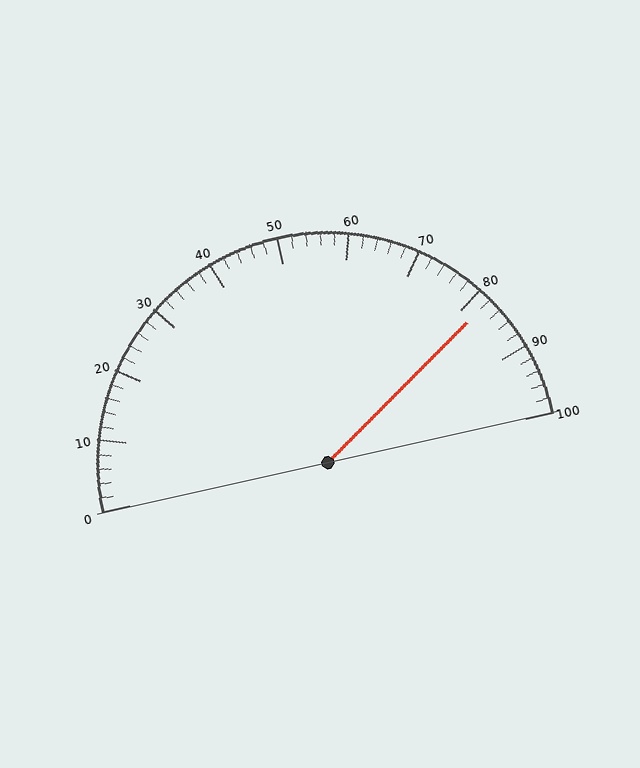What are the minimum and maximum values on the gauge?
The gauge ranges from 0 to 100.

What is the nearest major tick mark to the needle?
The nearest major tick mark is 80.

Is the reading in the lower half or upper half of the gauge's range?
The reading is in the upper half of the range (0 to 100).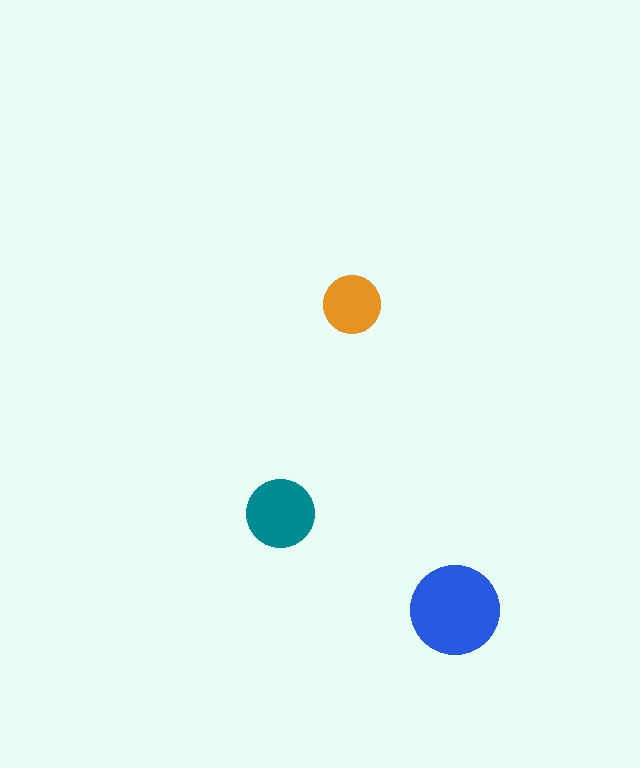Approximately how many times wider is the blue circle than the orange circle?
About 1.5 times wider.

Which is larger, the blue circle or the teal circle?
The blue one.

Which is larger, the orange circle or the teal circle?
The teal one.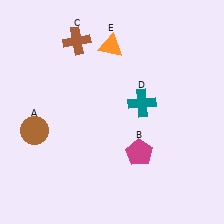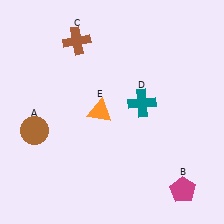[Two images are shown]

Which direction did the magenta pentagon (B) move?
The magenta pentagon (B) moved right.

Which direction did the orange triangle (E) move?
The orange triangle (E) moved down.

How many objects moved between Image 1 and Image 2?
2 objects moved between the two images.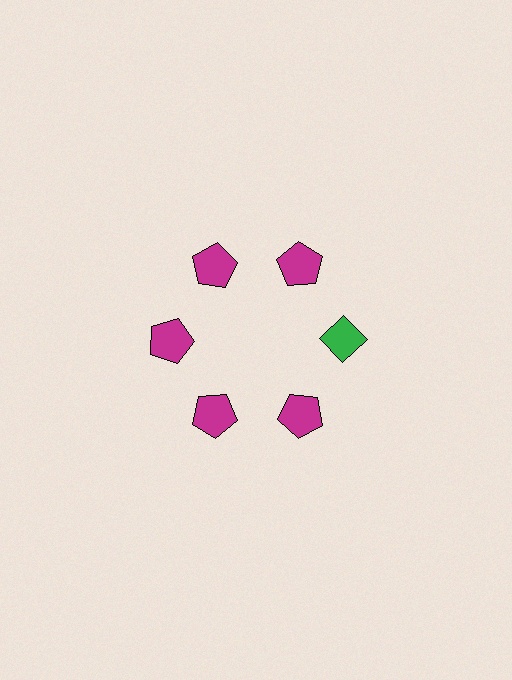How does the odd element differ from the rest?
It differs in both color (green instead of magenta) and shape (diamond instead of pentagon).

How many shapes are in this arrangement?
There are 6 shapes arranged in a ring pattern.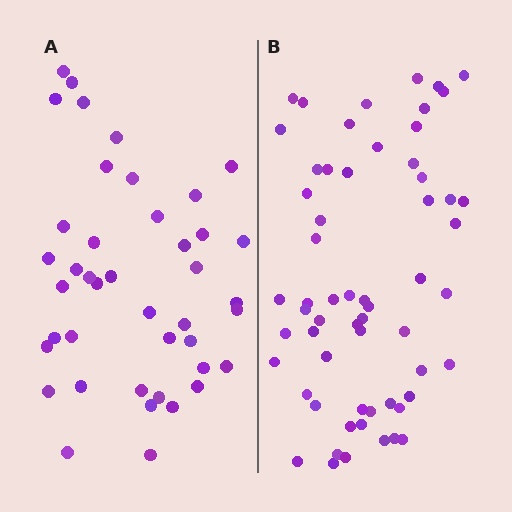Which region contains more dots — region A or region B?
Region B (the right region) has more dots.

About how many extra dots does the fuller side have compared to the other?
Region B has approximately 20 more dots than region A.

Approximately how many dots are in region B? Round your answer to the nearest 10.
About 60 dots.